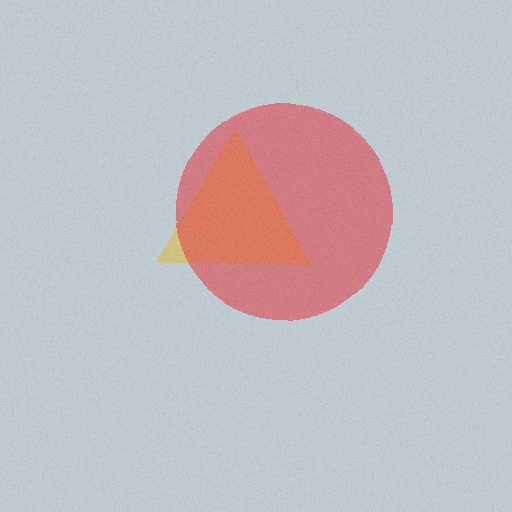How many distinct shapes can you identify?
There are 2 distinct shapes: a yellow triangle, a red circle.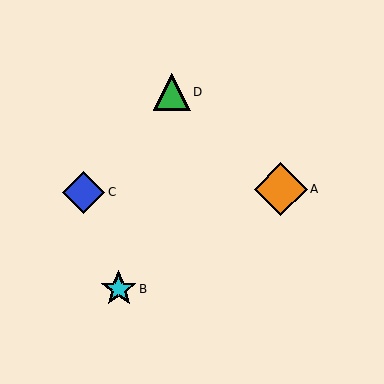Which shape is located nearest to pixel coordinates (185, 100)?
The green triangle (labeled D) at (172, 92) is nearest to that location.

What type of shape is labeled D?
Shape D is a green triangle.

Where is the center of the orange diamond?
The center of the orange diamond is at (281, 189).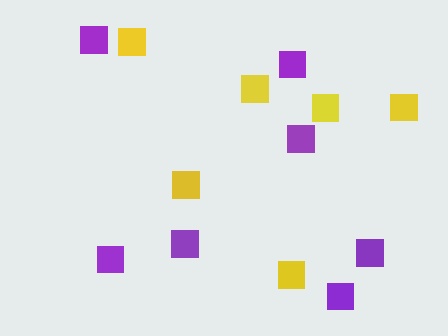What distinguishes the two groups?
There are 2 groups: one group of yellow squares (6) and one group of purple squares (7).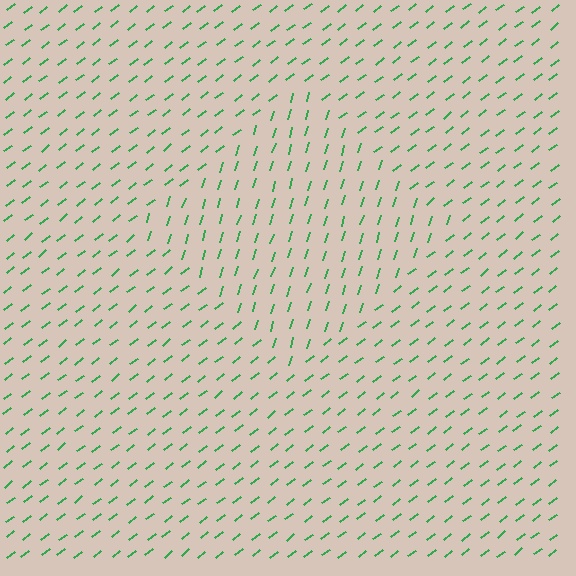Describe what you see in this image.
The image is filled with small green line segments. A diamond region in the image has lines oriented differently from the surrounding lines, creating a visible texture boundary.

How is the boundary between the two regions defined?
The boundary is defined purely by a change in line orientation (approximately 35 degrees difference). All lines are the same color and thickness.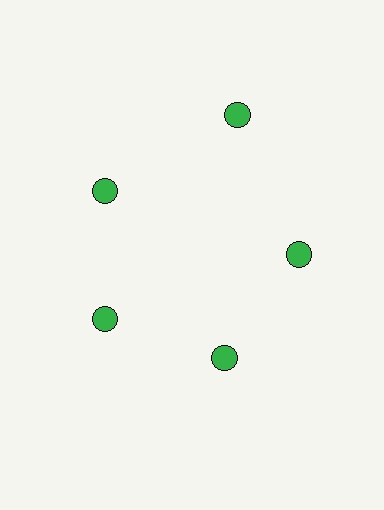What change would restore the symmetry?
The symmetry would be restored by moving it inward, back onto the ring so that all 5 circles sit at equal angles and equal distance from the center.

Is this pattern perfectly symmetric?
No. The 5 green circles are arranged in a ring, but one element near the 1 o'clock position is pushed outward from the center, breaking the 5-fold rotational symmetry.